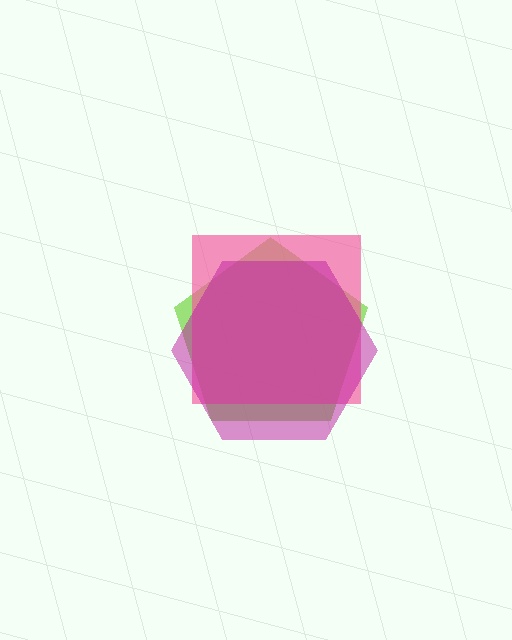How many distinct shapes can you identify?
There are 3 distinct shapes: a lime pentagon, a pink square, a magenta hexagon.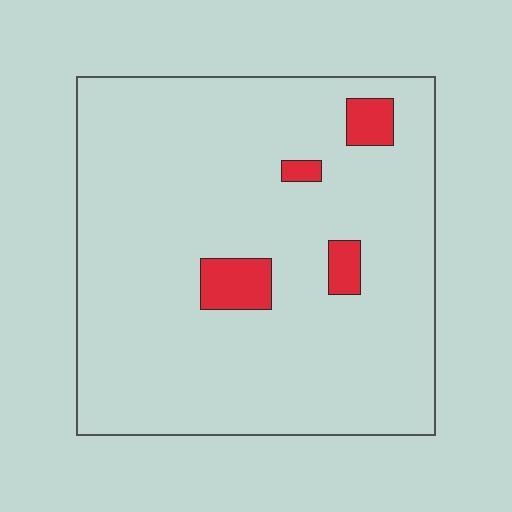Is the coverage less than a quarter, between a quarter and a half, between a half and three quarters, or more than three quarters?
Less than a quarter.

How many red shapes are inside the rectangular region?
4.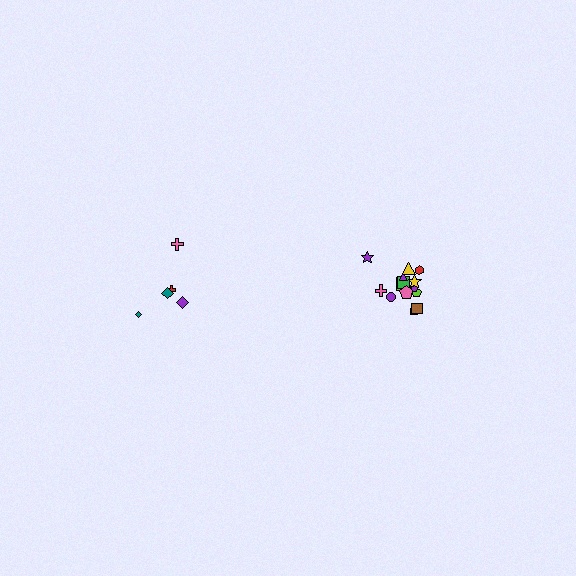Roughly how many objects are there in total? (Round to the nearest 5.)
Roughly 20 objects in total.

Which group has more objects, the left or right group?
The right group.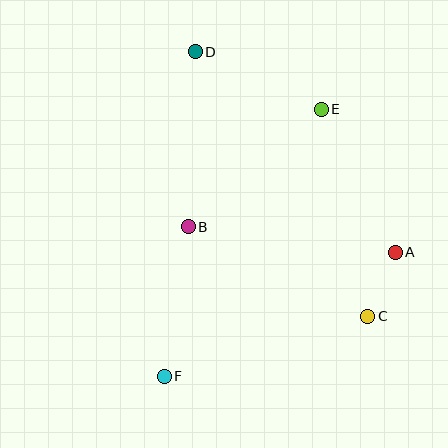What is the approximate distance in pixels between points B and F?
The distance between B and F is approximately 151 pixels.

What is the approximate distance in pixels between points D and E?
The distance between D and E is approximately 138 pixels.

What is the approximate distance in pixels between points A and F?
The distance between A and F is approximately 262 pixels.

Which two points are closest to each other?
Points A and C are closest to each other.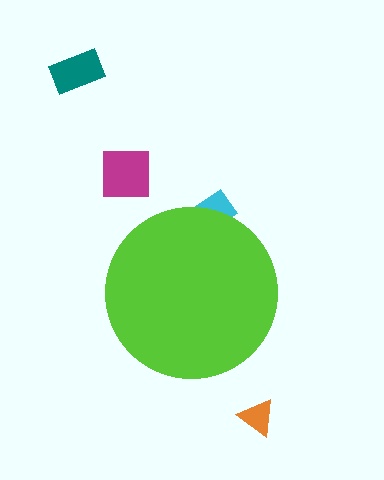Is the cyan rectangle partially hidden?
Yes, the cyan rectangle is partially hidden behind the lime circle.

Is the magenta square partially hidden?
No, the magenta square is fully visible.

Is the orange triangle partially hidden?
No, the orange triangle is fully visible.